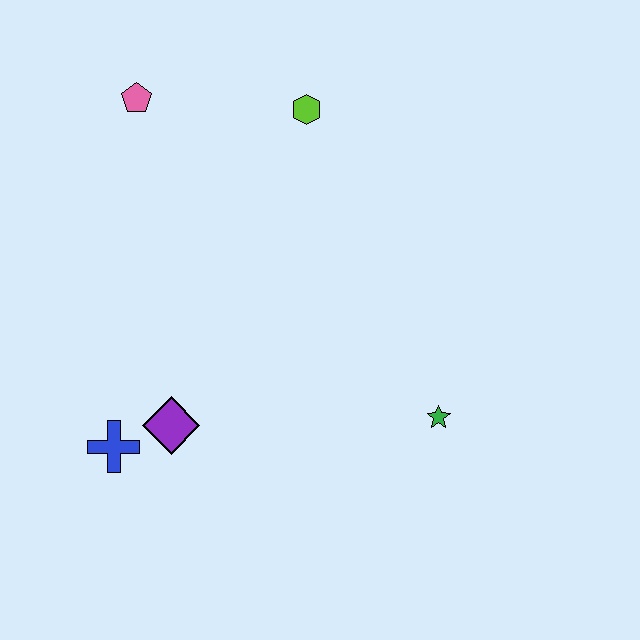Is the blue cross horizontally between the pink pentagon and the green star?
No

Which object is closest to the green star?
The purple diamond is closest to the green star.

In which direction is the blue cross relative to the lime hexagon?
The blue cross is below the lime hexagon.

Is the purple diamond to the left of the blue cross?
No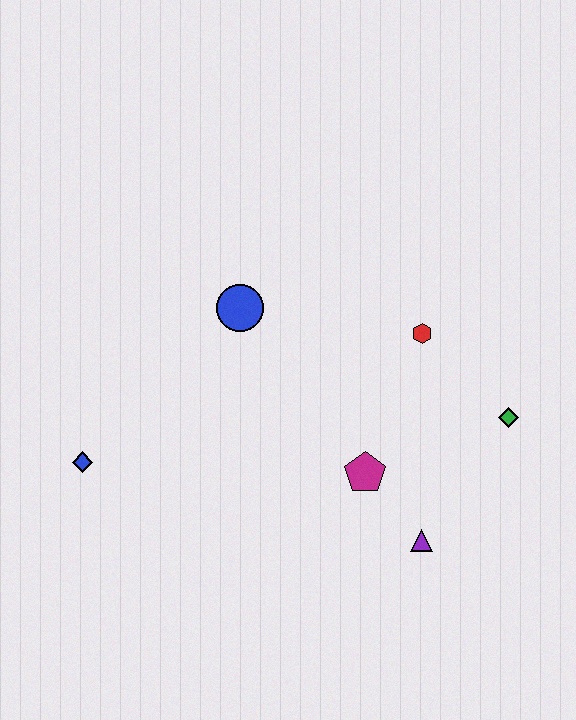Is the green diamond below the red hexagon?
Yes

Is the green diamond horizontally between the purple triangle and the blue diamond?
No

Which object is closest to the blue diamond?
The blue circle is closest to the blue diamond.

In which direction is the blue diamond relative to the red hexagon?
The blue diamond is to the left of the red hexagon.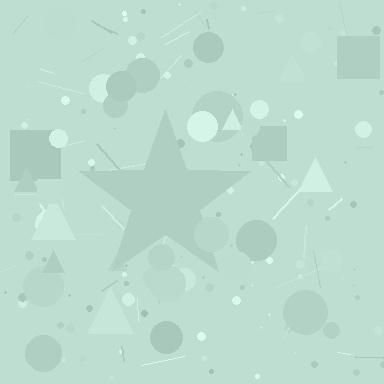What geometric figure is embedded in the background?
A star is embedded in the background.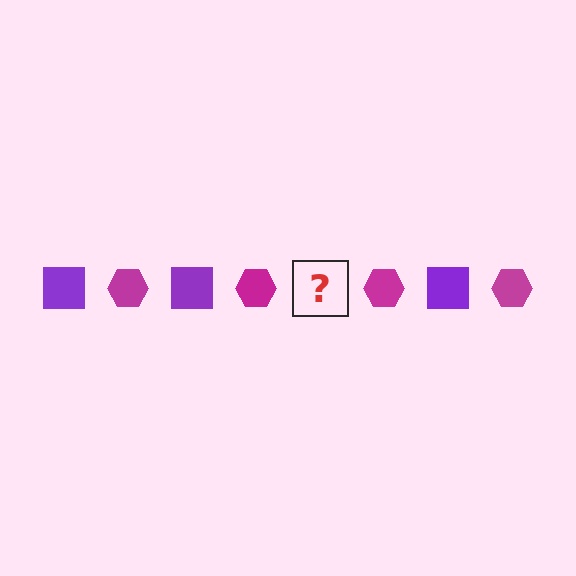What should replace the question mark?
The question mark should be replaced with a purple square.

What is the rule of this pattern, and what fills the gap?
The rule is that the pattern alternates between purple square and magenta hexagon. The gap should be filled with a purple square.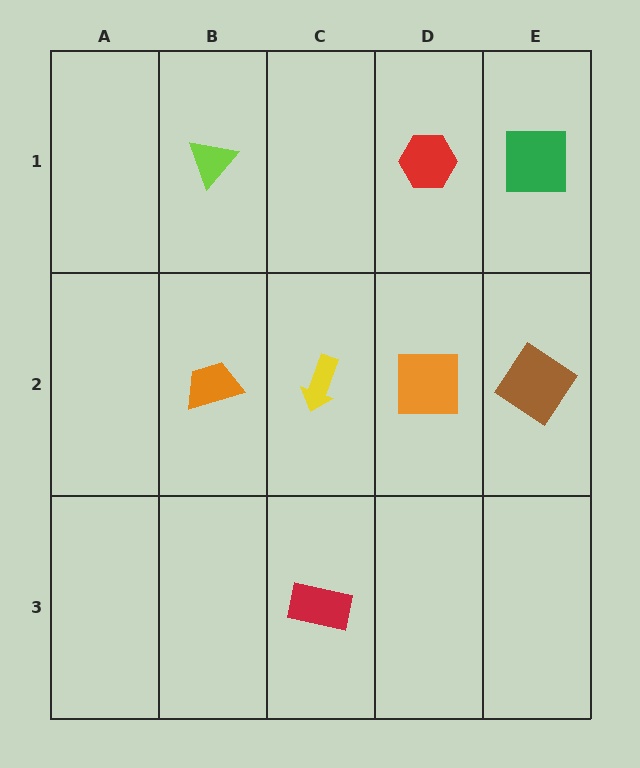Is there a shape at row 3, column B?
No, that cell is empty.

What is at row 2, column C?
A yellow arrow.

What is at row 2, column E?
A brown diamond.